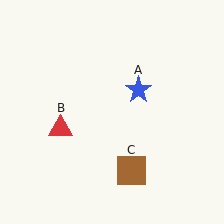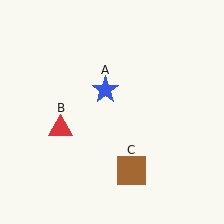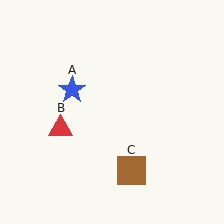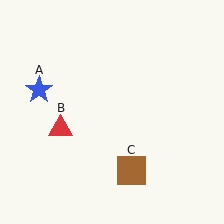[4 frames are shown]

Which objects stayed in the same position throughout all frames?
Red triangle (object B) and brown square (object C) remained stationary.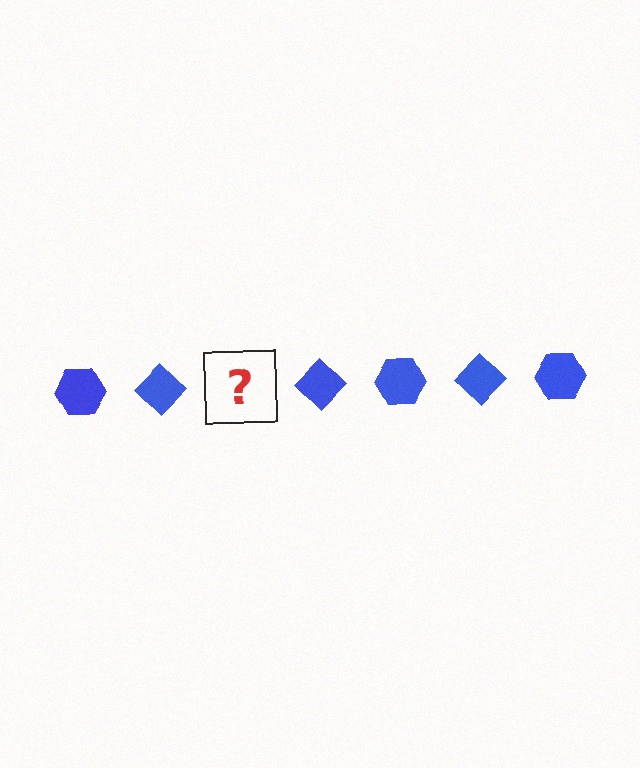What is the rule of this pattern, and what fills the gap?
The rule is that the pattern cycles through hexagon, diamond shapes in blue. The gap should be filled with a blue hexagon.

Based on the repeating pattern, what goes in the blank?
The blank should be a blue hexagon.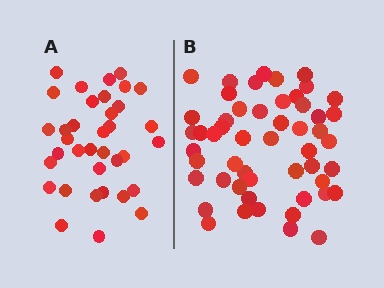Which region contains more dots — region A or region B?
Region B (the right region) has more dots.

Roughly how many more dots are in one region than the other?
Region B has approximately 15 more dots than region A.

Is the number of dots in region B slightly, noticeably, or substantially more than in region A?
Region B has noticeably more, but not dramatically so. The ratio is roughly 1.4 to 1.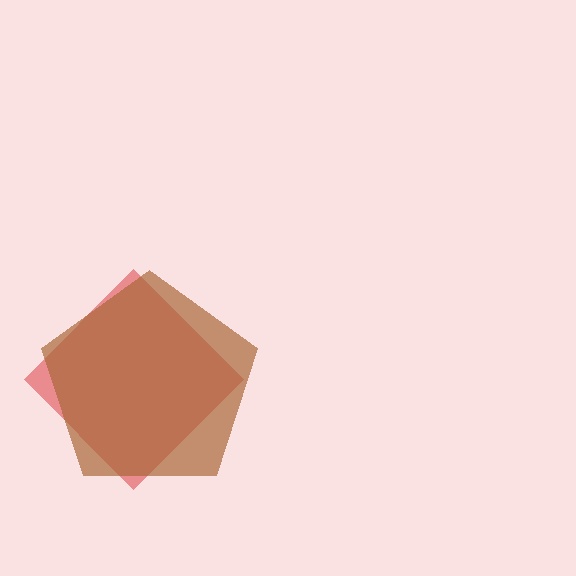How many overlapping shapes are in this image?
There are 2 overlapping shapes in the image.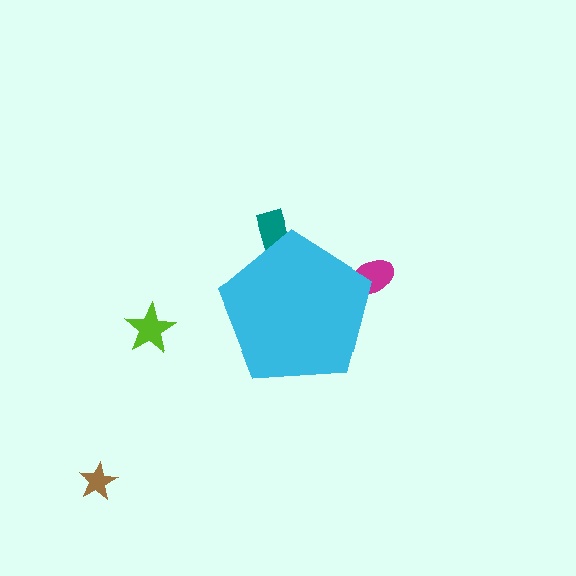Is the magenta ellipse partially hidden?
Yes, the magenta ellipse is partially hidden behind the cyan pentagon.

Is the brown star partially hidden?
No, the brown star is fully visible.